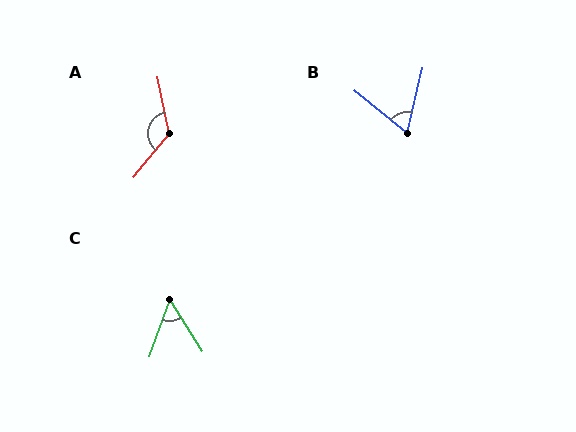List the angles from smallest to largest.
C (52°), B (64°), A (130°).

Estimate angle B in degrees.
Approximately 64 degrees.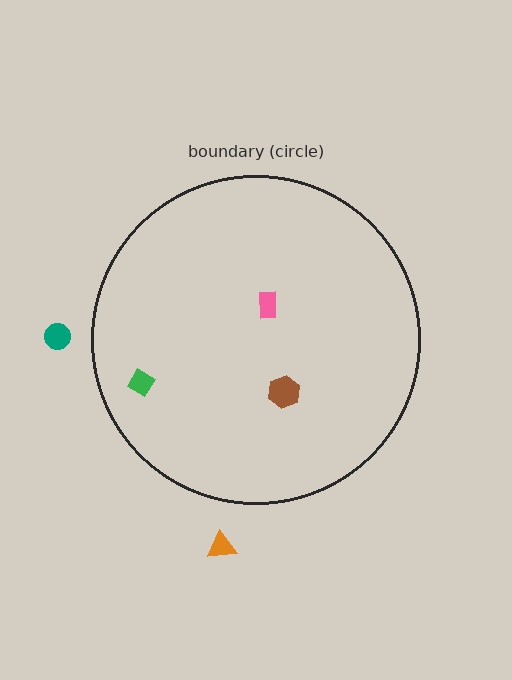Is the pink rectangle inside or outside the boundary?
Inside.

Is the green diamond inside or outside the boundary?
Inside.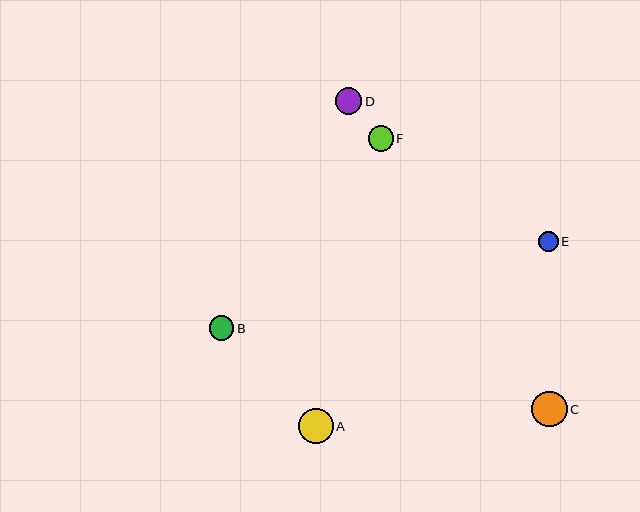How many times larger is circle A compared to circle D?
Circle A is approximately 1.3 times the size of circle D.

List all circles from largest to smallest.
From largest to smallest: C, A, D, F, B, E.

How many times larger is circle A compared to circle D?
Circle A is approximately 1.3 times the size of circle D.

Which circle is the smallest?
Circle E is the smallest with a size of approximately 20 pixels.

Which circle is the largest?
Circle C is the largest with a size of approximately 35 pixels.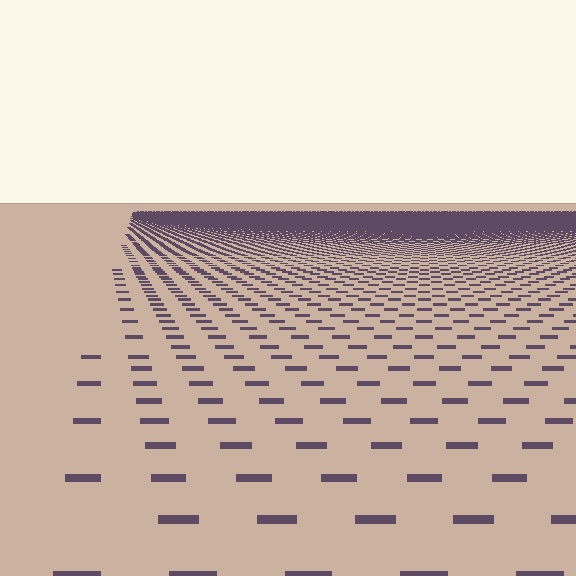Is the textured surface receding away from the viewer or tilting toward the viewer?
The surface is receding away from the viewer. Texture elements get smaller and denser toward the top.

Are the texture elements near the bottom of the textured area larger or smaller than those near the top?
Larger. Near the bottom, elements are closer to the viewer and appear at a bigger on-screen size.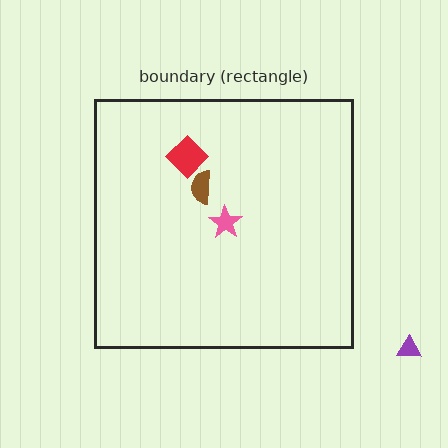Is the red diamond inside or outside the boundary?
Inside.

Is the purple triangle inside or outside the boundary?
Outside.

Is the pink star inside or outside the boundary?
Inside.